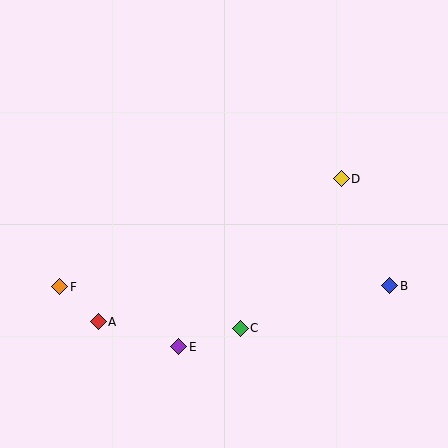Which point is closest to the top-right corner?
Point D is closest to the top-right corner.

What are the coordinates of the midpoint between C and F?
The midpoint between C and F is at (150, 308).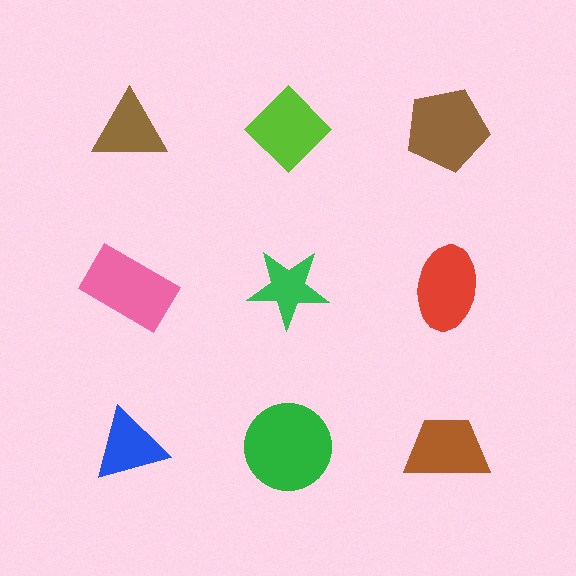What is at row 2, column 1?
A pink rectangle.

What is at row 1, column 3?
A brown pentagon.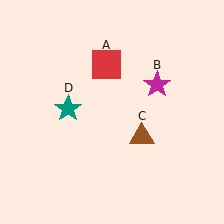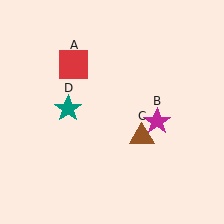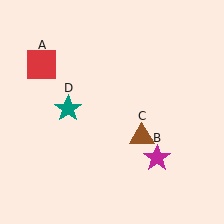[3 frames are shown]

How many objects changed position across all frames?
2 objects changed position: red square (object A), magenta star (object B).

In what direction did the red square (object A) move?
The red square (object A) moved left.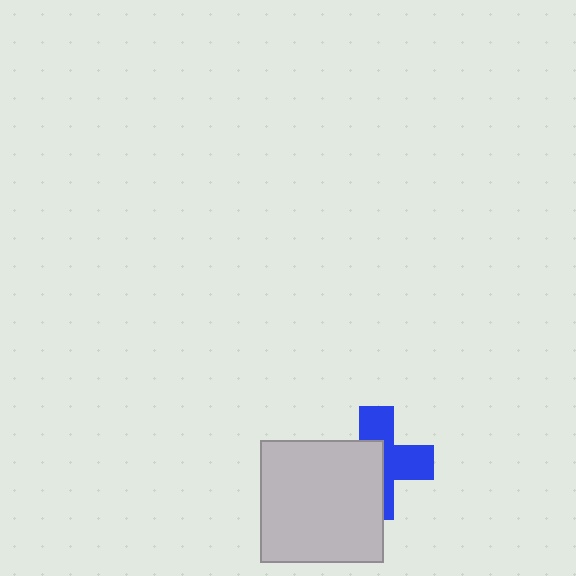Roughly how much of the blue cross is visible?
About half of it is visible (roughly 50%).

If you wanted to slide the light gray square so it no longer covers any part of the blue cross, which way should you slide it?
Slide it left — that is the most direct way to separate the two shapes.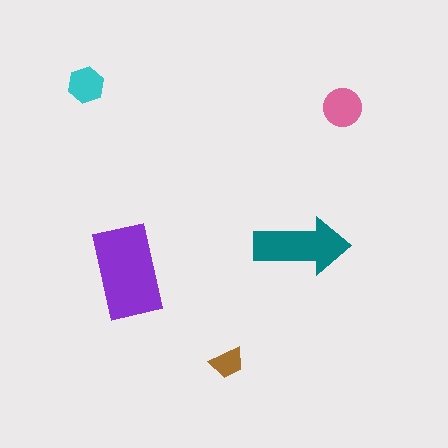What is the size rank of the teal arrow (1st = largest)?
2nd.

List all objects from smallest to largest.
The brown trapezoid, the cyan hexagon, the pink circle, the teal arrow, the purple rectangle.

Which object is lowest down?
The brown trapezoid is bottommost.